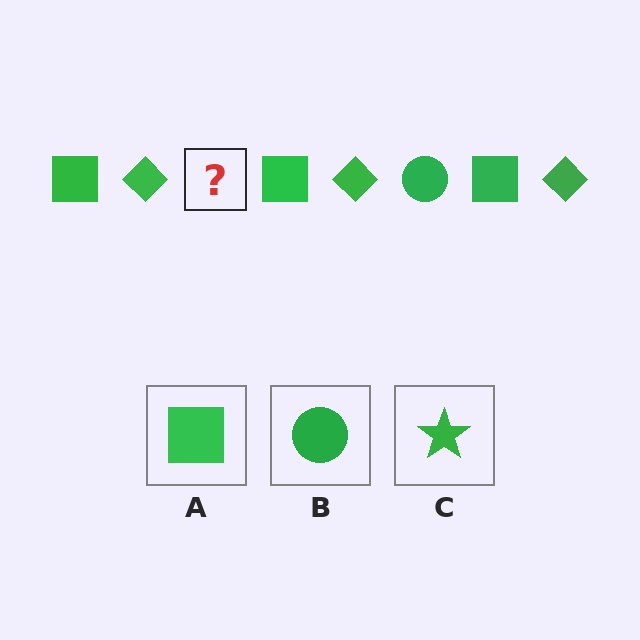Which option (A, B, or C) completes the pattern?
B.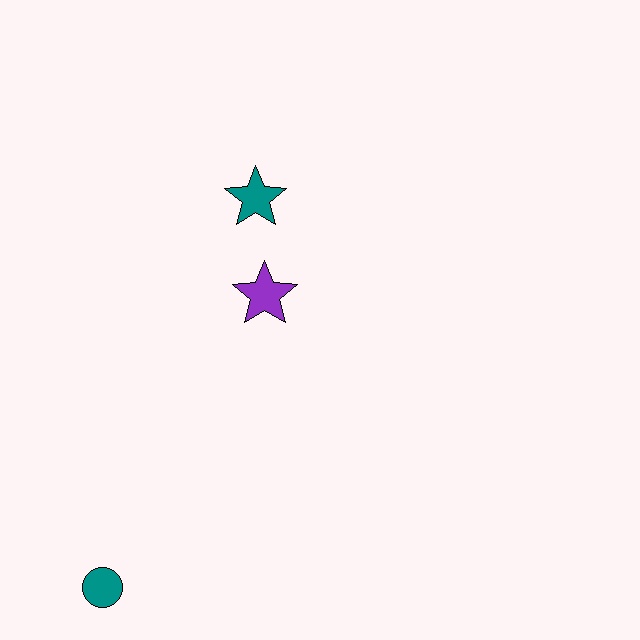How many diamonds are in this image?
There are no diamonds.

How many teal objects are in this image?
There are 2 teal objects.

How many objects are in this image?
There are 3 objects.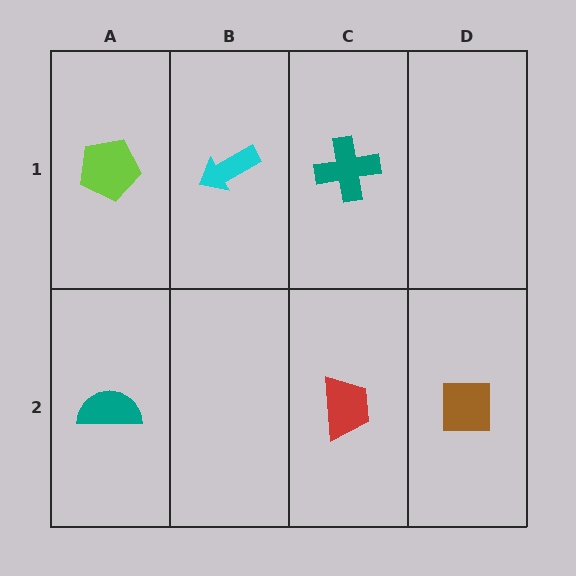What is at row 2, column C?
A red trapezoid.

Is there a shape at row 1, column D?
No, that cell is empty.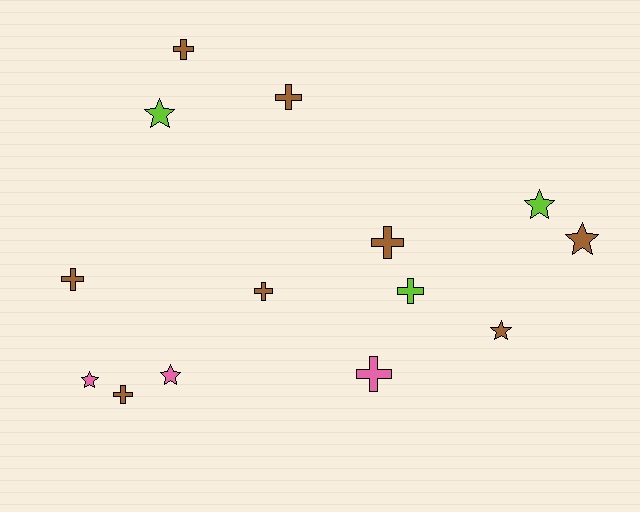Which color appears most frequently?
Brown, with 8 objects.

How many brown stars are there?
There are 2 brown stars.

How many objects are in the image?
There are 14 objects.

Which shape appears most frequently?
Cross, with 8 objects.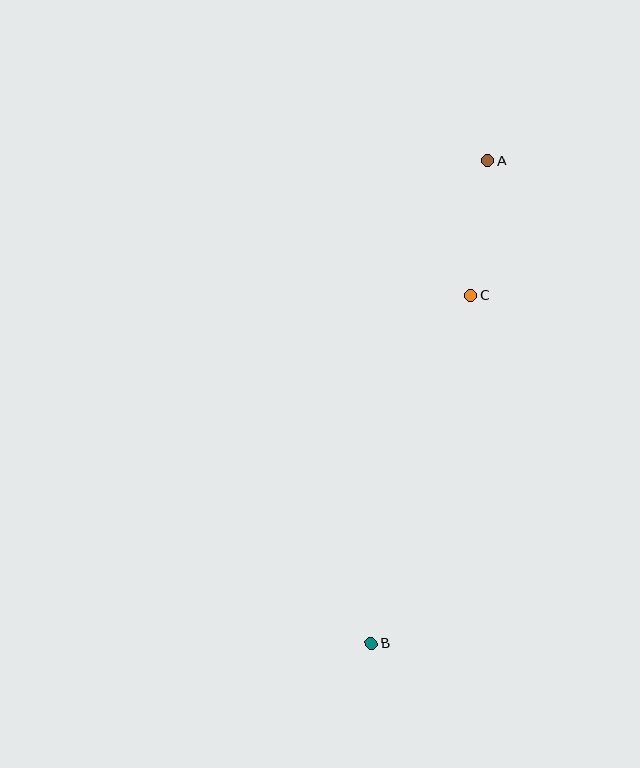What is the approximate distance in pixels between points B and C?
The distance between B and C is approximately 362 pixels.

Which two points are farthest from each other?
Points A and B are farthest from each other.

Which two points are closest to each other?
Points A and C are closest to each other.